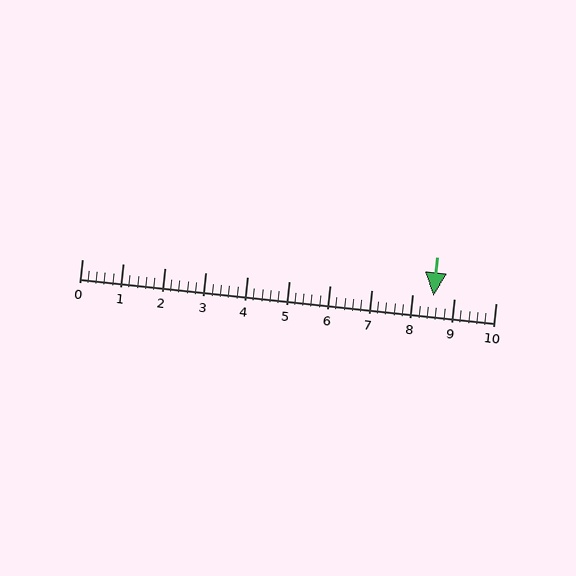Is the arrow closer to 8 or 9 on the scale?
The arrow is closer to 9.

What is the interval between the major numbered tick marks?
The major tick marks are spaced 1 units apart.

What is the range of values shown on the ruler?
The ruler shows values from 0 to 10.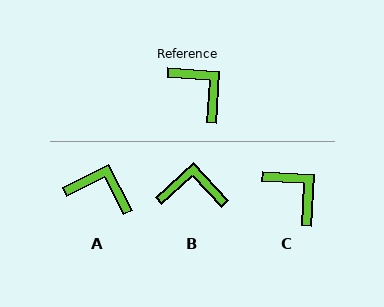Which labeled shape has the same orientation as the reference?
C.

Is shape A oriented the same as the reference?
No, it is off by about 30 degrees.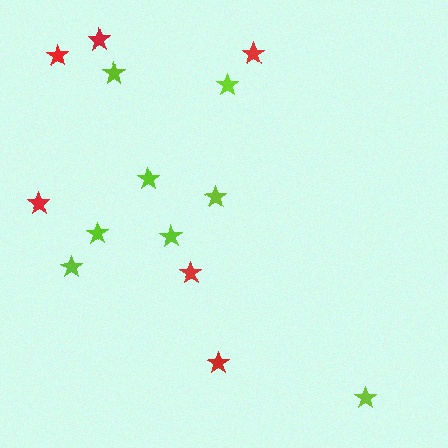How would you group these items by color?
There are 2 groups: one group of lime stars (8) and one group of red stars (6).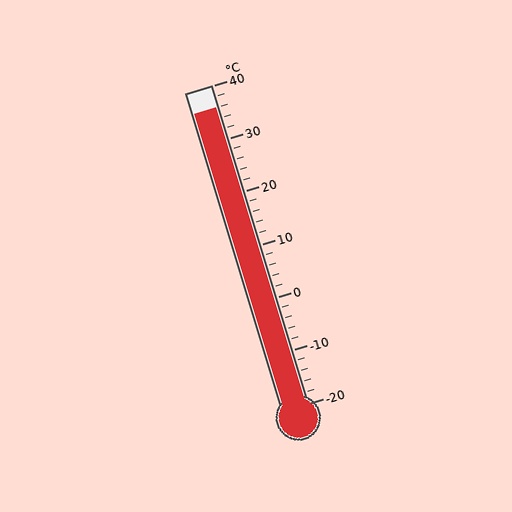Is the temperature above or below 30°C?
The temperature is above 30°C.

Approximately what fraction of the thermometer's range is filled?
The thermometer is filled to approximately 95% of its range.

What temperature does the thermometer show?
The thermometer shows approximately 36°C.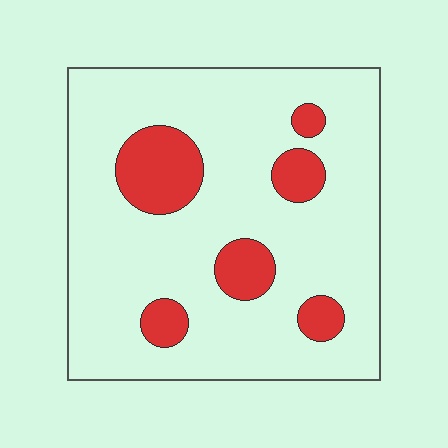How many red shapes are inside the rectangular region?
6.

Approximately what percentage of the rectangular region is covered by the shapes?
Approximately 15%.